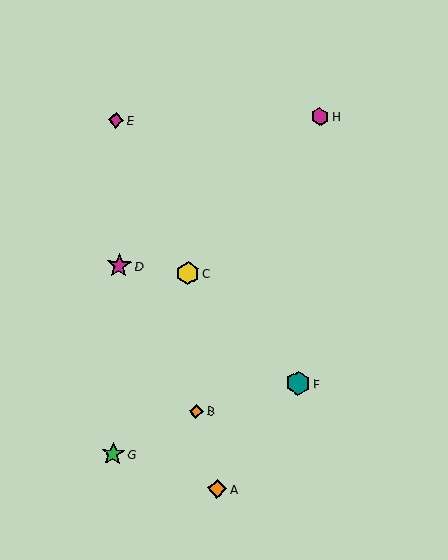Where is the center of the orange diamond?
The center of the orange diamond is at (217, 489).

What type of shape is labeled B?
Shape B is an orange diamond.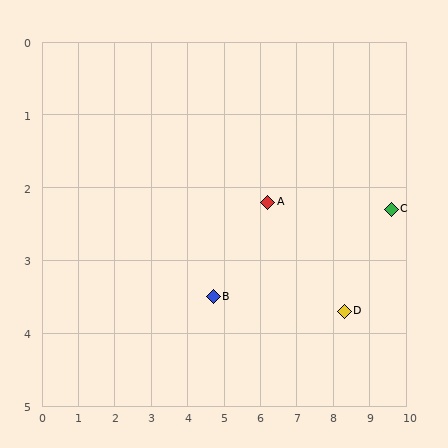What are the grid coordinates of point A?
Point A is at approximately (6.2, 2.2).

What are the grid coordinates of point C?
Point C is at approximately (9.6, 2.3).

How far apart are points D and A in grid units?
Points D and A are about 2.6 grid units apart.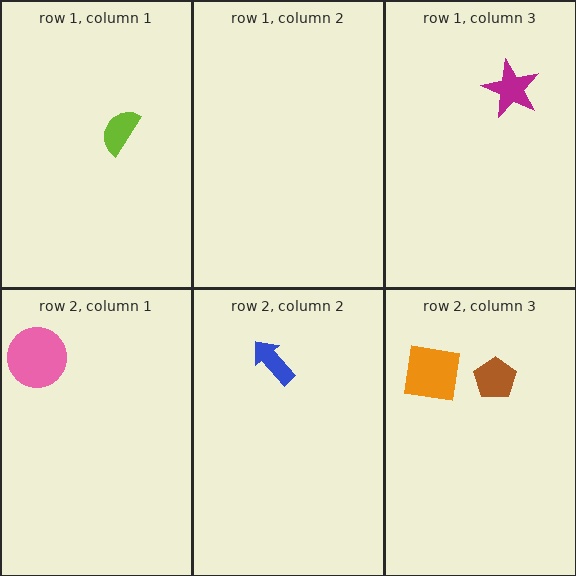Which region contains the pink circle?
The row 2, column 1 region.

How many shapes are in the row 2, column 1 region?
1.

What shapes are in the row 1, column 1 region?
The lime semicircle.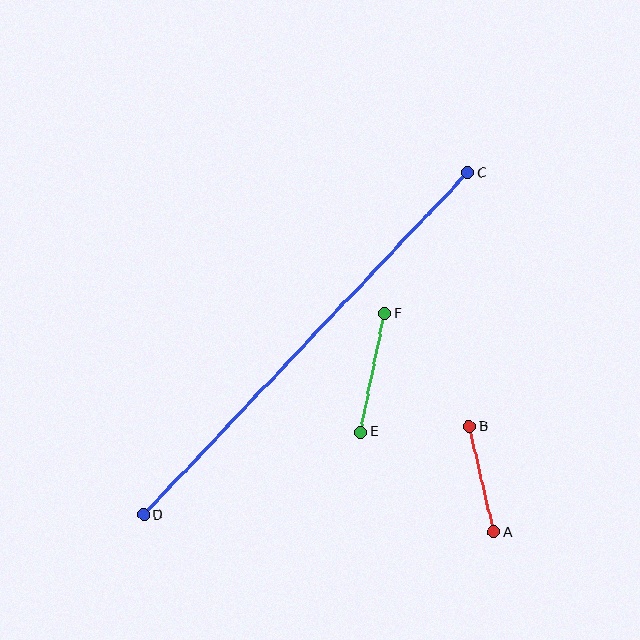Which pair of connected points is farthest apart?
Points C and D are farthest apart.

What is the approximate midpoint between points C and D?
The midpoint is at approximately (306, 344) pixels.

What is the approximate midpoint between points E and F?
The midpoint is at approximately (373, 373) pixels.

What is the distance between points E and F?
The distance is approximately 121 pixels.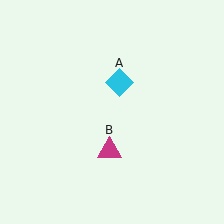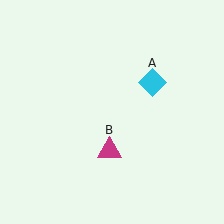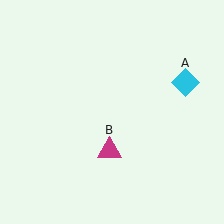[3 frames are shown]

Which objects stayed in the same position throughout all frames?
Magenta triangle (object B) remained stationary.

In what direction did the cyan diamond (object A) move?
The cyan diamond (object A) moved right.